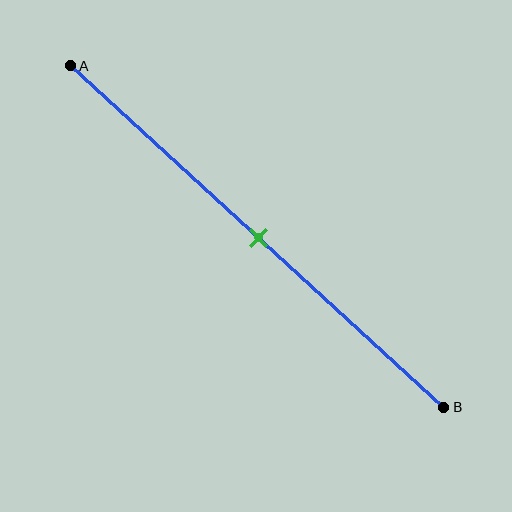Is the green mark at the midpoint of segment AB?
Yes, the mark is approximately at the midpoint.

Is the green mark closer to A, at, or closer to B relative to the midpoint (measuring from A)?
The green mark is approximately at the midpoint of segment AB.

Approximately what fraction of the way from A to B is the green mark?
The green mark is approximately 50% of the way from A to B.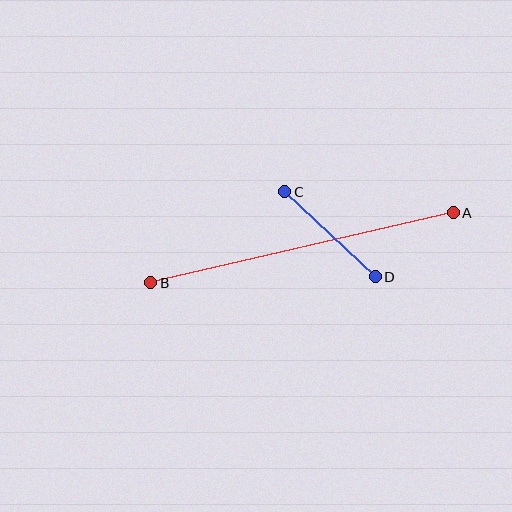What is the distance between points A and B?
The distance is approximately 310 pixels.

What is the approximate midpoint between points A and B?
The midpoint is at approximately (302, 248) pixels.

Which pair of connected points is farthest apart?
Points A and B are farthest apart.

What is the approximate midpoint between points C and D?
The midpoint is at approximately (330, 234) pixels.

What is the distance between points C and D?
The distance is approximately 124 pixels.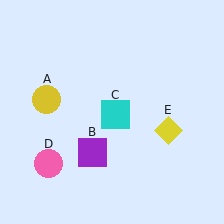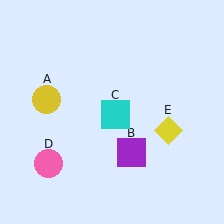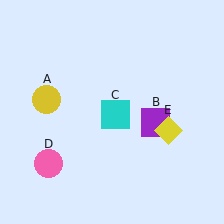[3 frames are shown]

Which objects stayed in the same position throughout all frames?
Yellow circle (object A) and cyan square (object C) and pink circle (object D) and yellow diamond (object E) remained stationary.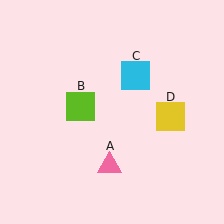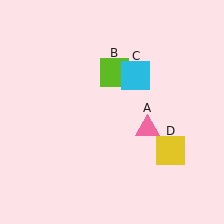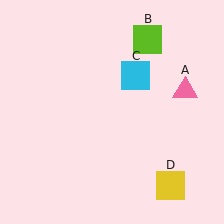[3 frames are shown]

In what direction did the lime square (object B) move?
The lime square (object B) moved up and to the right.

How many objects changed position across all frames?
3 objects changed position: pink triangle (object A), lime square (object B), yellow square (object D).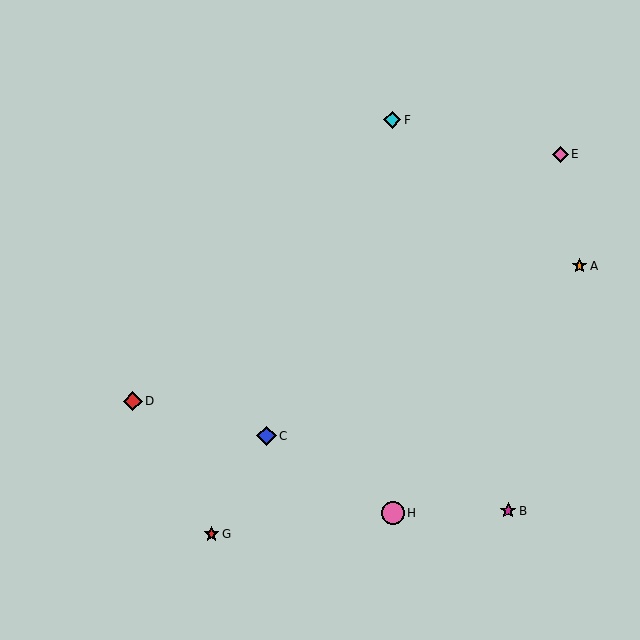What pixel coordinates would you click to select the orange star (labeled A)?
Click at (579, 266) to select the orange star A.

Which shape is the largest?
The pink circle (labeled H) is the largest.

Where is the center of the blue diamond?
The center of the blue diamond is at (267, 436).